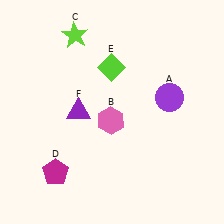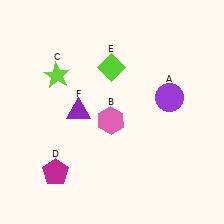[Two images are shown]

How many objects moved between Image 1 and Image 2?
1 object moved between the two images.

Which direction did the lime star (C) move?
The lime star (C) moved down.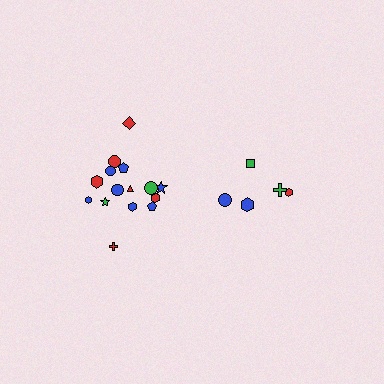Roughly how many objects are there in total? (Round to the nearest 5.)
Roughly 20 objects in total.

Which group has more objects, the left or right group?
The left group.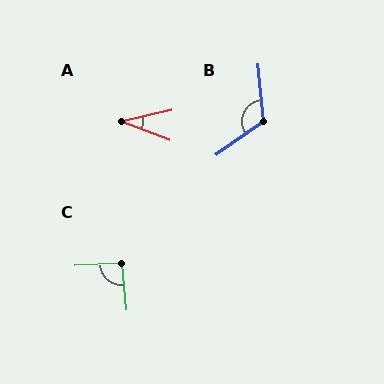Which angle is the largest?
B, at approximately 120 degrees.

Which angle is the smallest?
A, at approximately 34 degrees.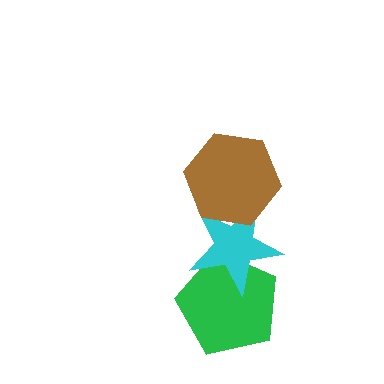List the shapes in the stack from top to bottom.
From top to bottom: the brown hexagon, the cyan star, the green pentagon.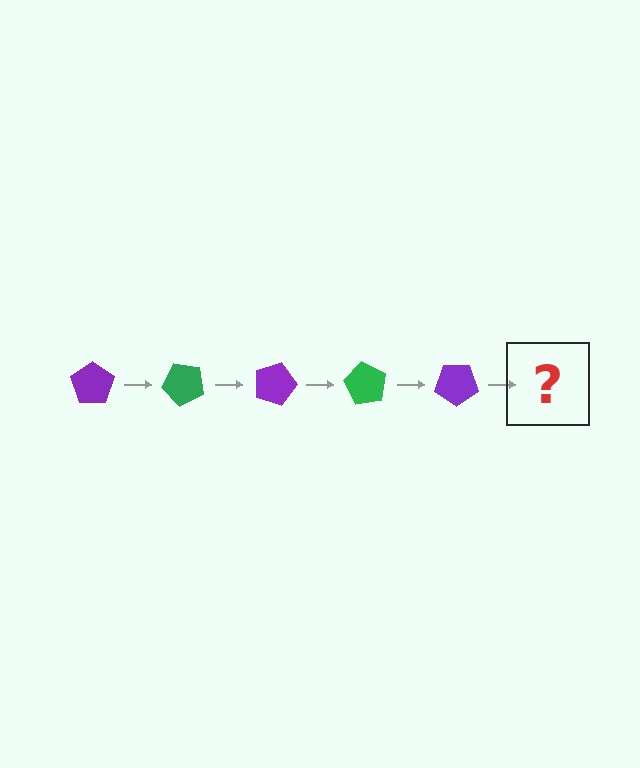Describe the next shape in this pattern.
It should be a green pentagon, rotated 225 degrees from the start.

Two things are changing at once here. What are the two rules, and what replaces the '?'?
The two rules are that it rotates 45 degrees each step and the color cycles through purple and green. The '?' should be a green pentagon, rotated 225 degrees from the start.